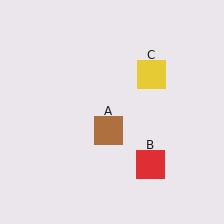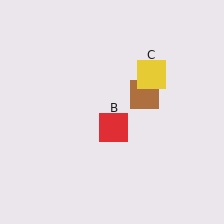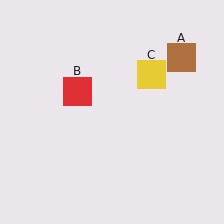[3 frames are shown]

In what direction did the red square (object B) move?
The red square (object B) moved up and to the left.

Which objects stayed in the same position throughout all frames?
Yellow square (object C) remained stationary.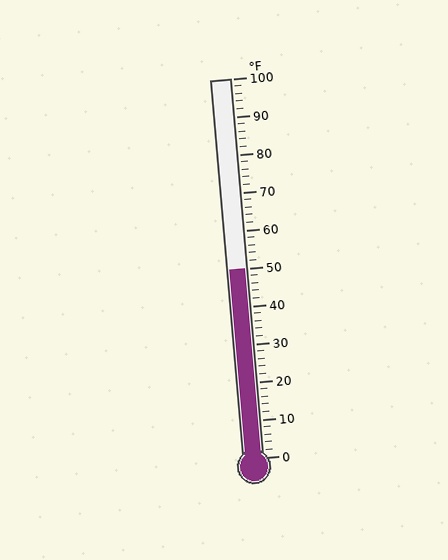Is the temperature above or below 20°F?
The temperature is above 20°F.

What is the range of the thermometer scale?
The thermometer scale ranges from 0°F to 100°F.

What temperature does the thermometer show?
The thermometer shows approximately 50°F.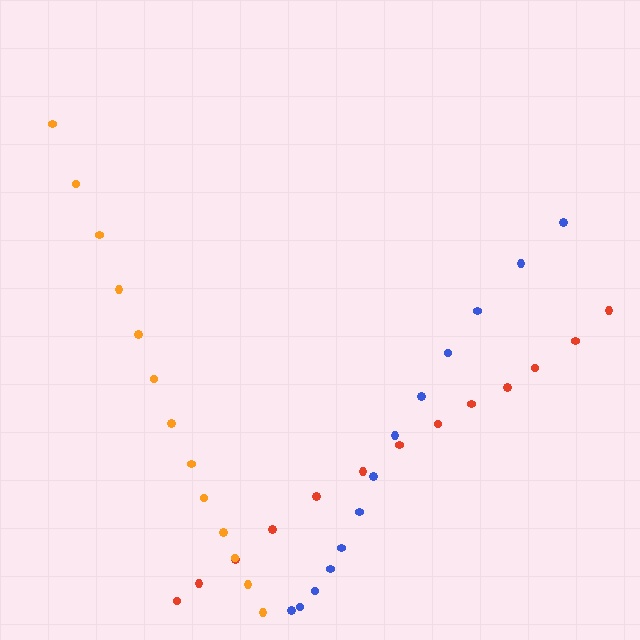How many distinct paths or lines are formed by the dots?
There are 3 distinct paths.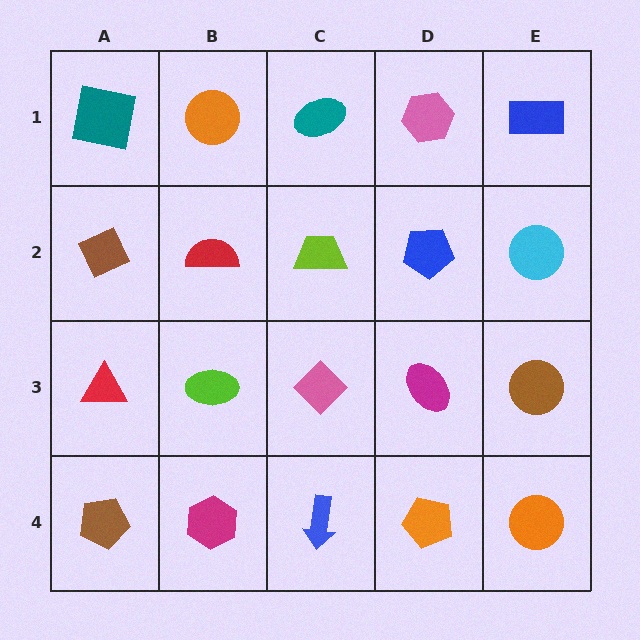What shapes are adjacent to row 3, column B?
A red semicircle (row 2, column B), a magenta hexagon (row 4, column B), a red triangle (row 3, column A), a pink diamond (row 3, column C).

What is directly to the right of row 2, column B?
A lime trapezoid.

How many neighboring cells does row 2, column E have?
3.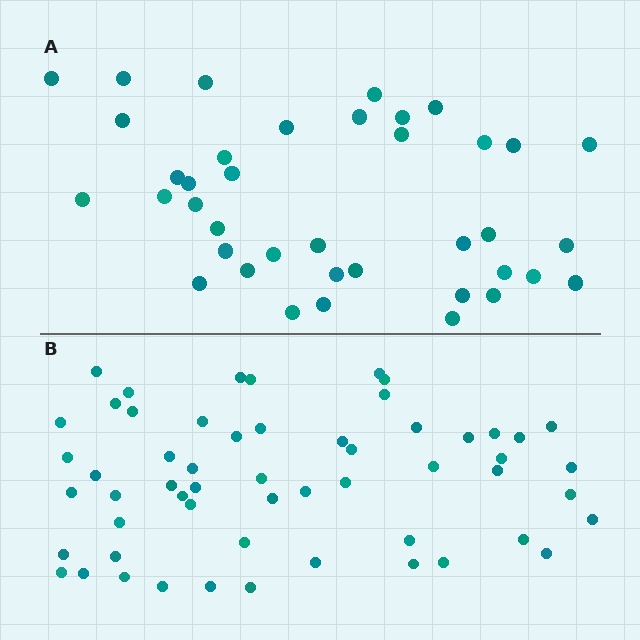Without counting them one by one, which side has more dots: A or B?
Region B (the bottom region) has more dots.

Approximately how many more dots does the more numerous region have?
Region B has approximately 15 more dots than region A.